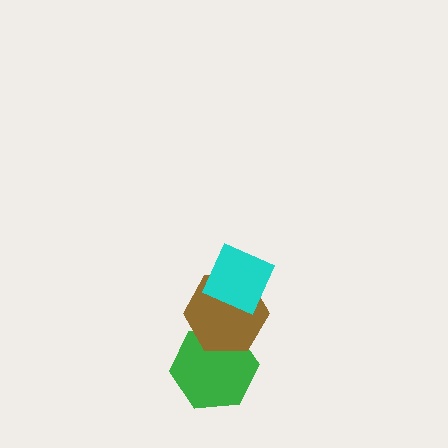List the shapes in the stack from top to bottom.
From top to bottom: the cyan diamond, the brown hexagon, the green hexagon.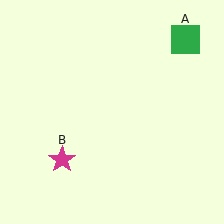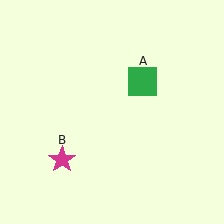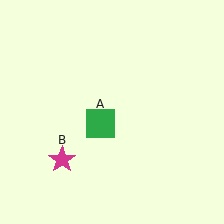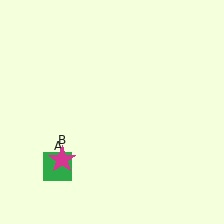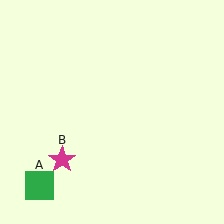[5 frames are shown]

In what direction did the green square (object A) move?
The green square (object A) moved down and to the left.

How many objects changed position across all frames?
1 object changed position: green square (object A).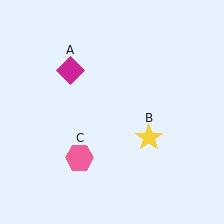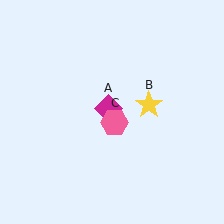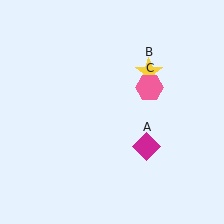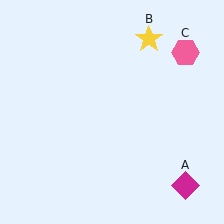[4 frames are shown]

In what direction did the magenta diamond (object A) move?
The magenta diamond (object A) moved down and to the right.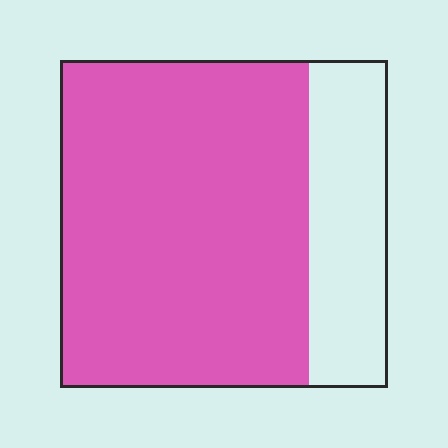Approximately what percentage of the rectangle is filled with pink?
Approximately 75%.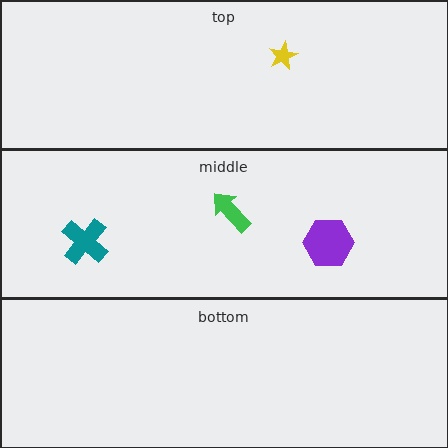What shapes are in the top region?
The yellow star.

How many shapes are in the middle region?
3.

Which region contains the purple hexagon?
The middle region.